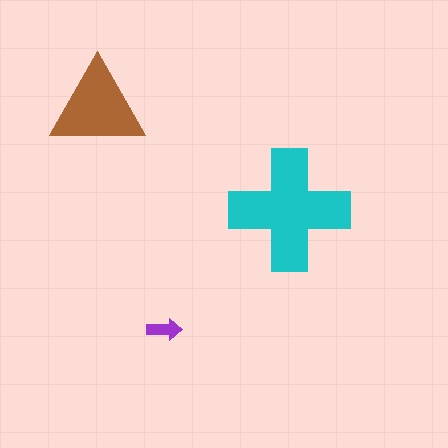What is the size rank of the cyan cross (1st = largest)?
1st.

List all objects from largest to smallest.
The cyan cross, the brown triangle, the purple arrow.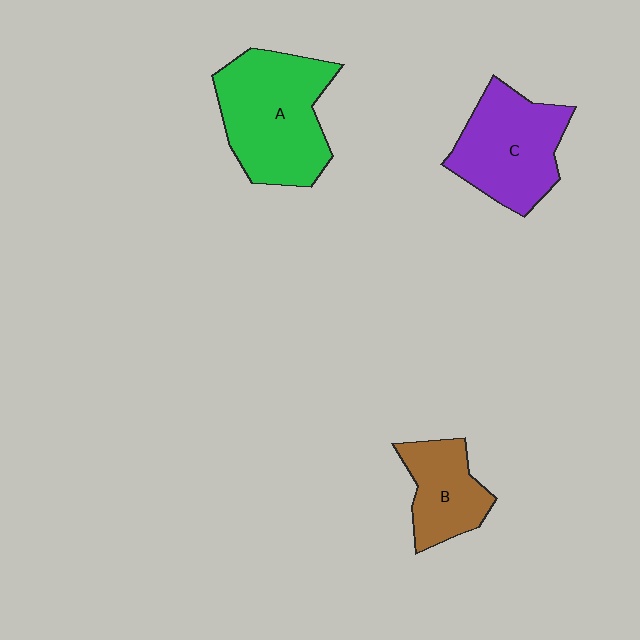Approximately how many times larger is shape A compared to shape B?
Approximately 1.8 times.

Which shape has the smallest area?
Shape B (brown).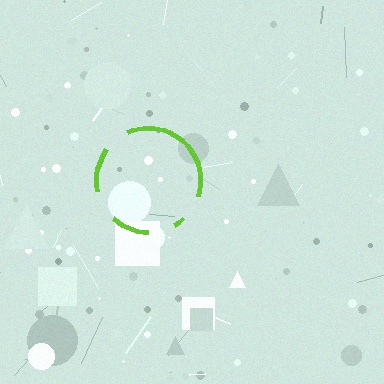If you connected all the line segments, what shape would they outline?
They would outline a circle.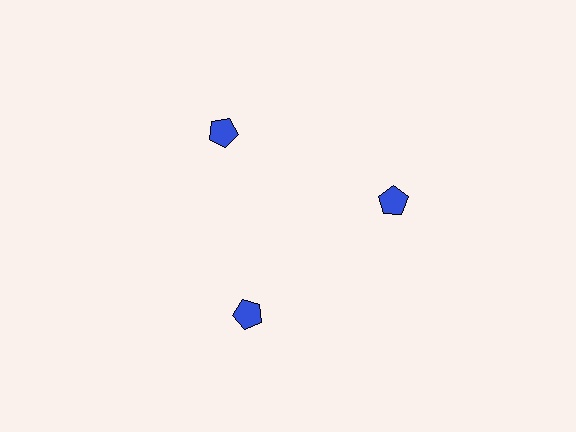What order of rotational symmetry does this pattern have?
This pattern has 3-fold rotational symmetry.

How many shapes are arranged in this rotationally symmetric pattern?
There are 3 shapes, arranged in 3 groups of 1.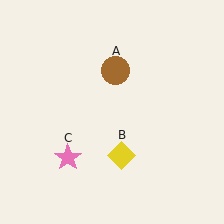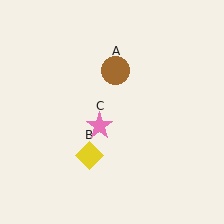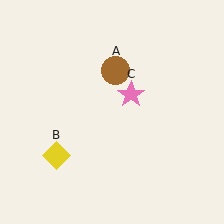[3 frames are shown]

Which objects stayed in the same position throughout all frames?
Brown circle (object A) remained stationary.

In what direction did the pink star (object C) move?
The pink star (object C) moved up and to the right.